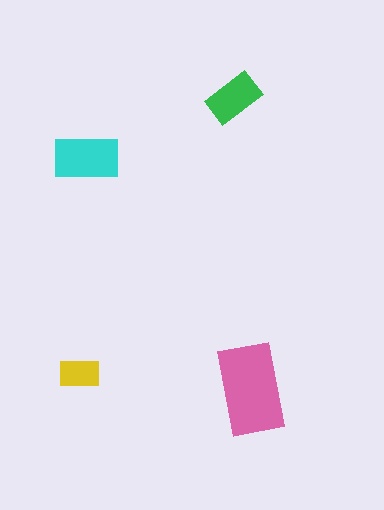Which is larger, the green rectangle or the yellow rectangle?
The green one.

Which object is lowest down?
The pink rectangle is bottommost.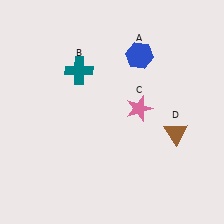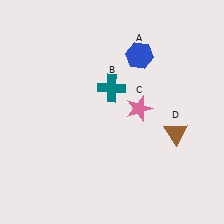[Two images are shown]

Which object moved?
The teal cross (B) moved right.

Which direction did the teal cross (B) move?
The teal cross (B) moved right.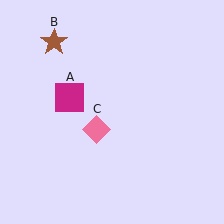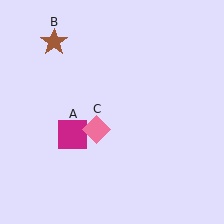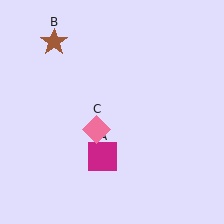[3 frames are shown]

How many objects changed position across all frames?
1 object changed position: magenta square (object A).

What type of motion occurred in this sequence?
The magenta square (object A) rotated counterclockwise around the center of the scene.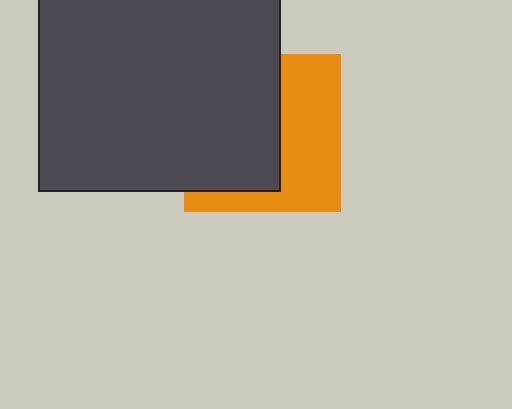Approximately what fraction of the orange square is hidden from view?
Roughly 54% of the orange square is hidden behind the dark gray rectangle.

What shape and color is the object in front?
The object in front is a dark gray rectangle.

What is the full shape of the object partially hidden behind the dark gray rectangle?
The partially hidden object is an orange square.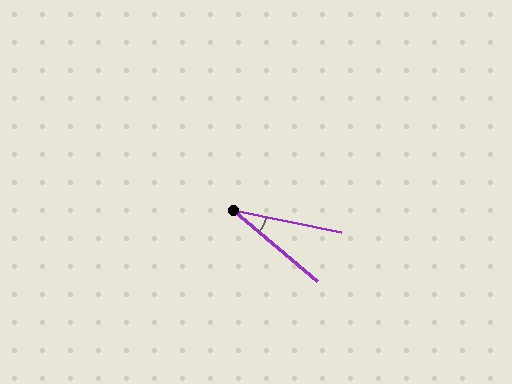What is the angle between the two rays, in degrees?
Approximately 29 degrees.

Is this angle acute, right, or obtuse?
It is acute.